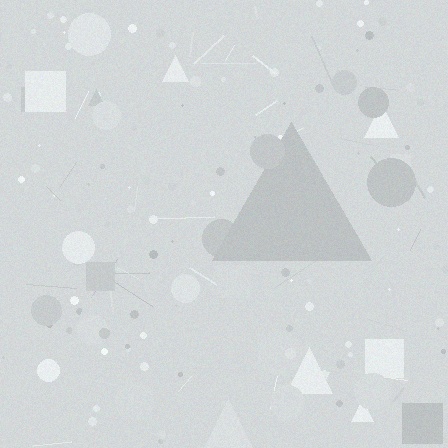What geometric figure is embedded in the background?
A triangle is embedded in the background.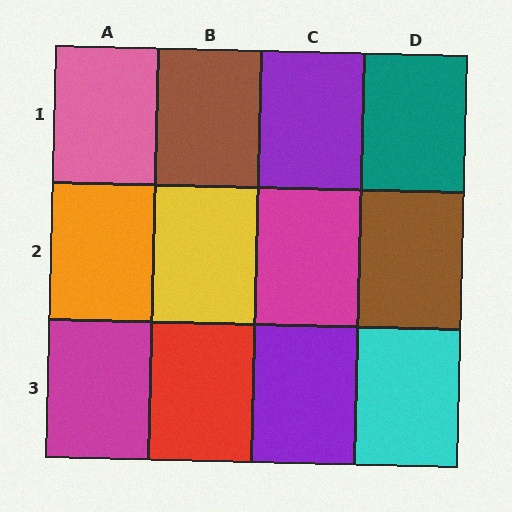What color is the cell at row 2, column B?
Yellow.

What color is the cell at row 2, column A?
Orange.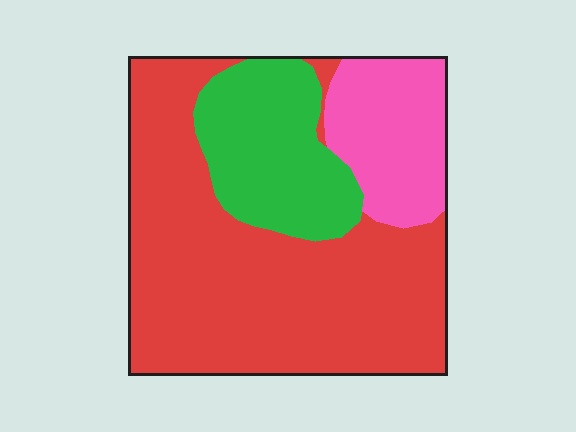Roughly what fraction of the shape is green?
Green covers roughly 20% of the shape.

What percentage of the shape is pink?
Pink covers around 15% of the shape.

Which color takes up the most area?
Red, at roughly 60%.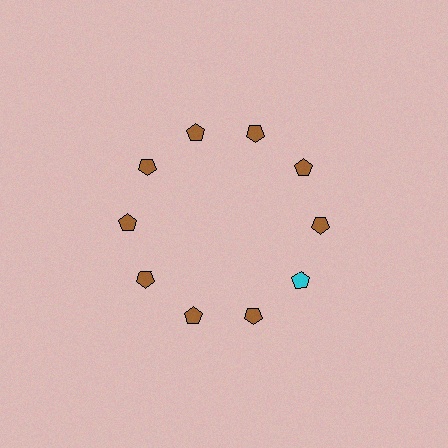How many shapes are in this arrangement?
There are 10 shapes arranged in a ring pattern.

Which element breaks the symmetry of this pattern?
The cyan pentagon at roughly the 4 o'clock position breaks the symmetry. All other shapes are brown pentagons.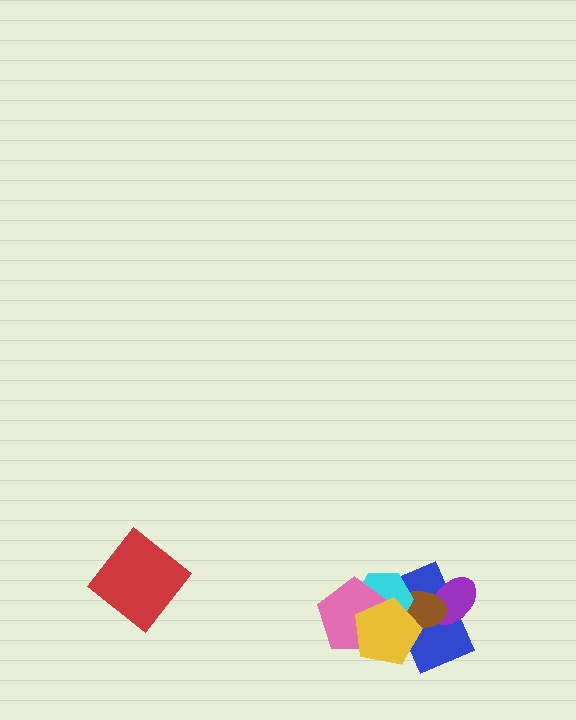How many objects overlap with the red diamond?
0 objects overlap with the red diamond.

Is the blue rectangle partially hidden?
Yes, it is partially covered by another shape.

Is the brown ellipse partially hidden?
Yes, it is partially covered by another shape.